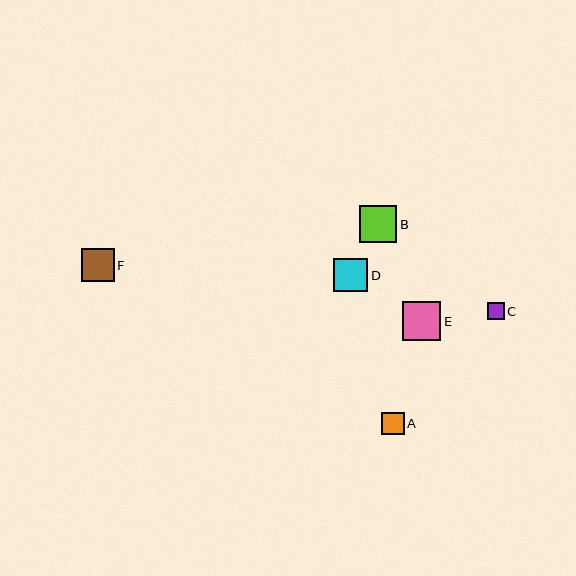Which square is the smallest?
Square C is the smallest with a size of approximately 17 pixels.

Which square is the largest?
Square E is the largest with a size of approximately 38 pixels.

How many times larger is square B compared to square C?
Square B is approximately 2.2 times the size of square C.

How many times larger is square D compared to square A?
Square D is approximately 1.5 times the size of square A.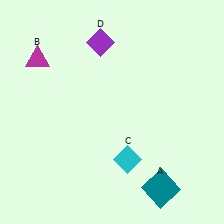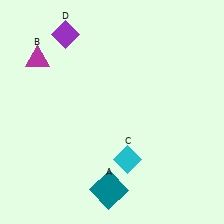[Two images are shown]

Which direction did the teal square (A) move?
The teal square (A) moved left.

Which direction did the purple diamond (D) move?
The purple diamond (D) moved left.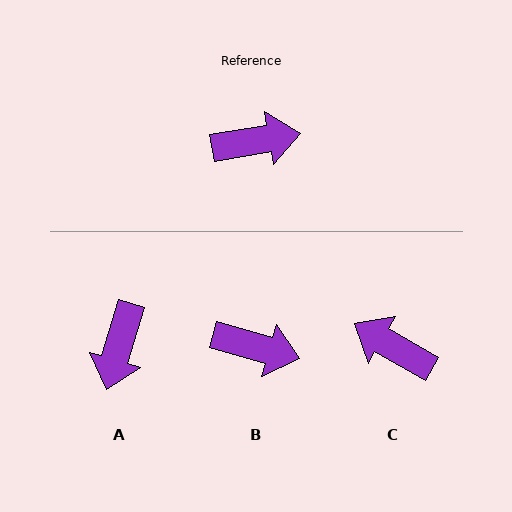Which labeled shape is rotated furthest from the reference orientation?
C, about 140 degrees away.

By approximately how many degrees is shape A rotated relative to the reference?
Approximately 116 degrees clockwise.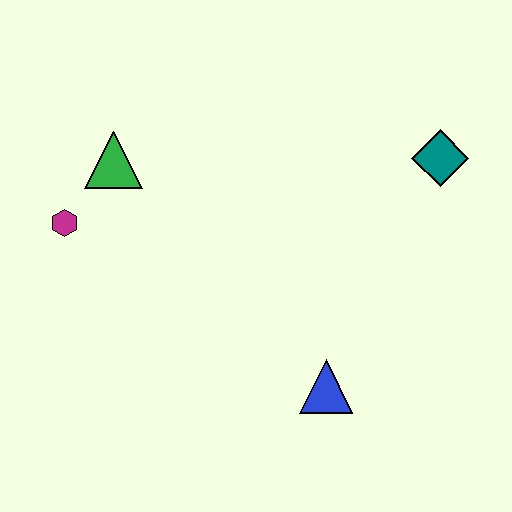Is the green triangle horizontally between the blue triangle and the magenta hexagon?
Yes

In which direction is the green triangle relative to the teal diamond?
The green triangle is to the left of the teal diamond.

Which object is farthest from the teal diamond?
The magenta hexagon is farthest from the teal diamond.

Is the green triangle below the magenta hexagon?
No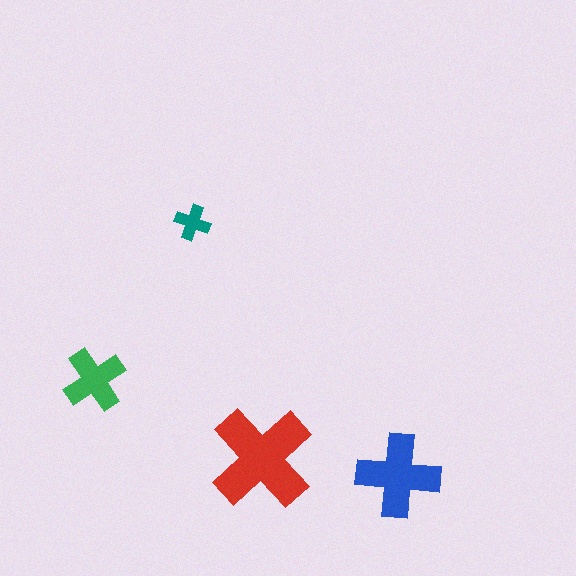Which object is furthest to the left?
The green cross is leftmost.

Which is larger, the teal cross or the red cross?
The red one.